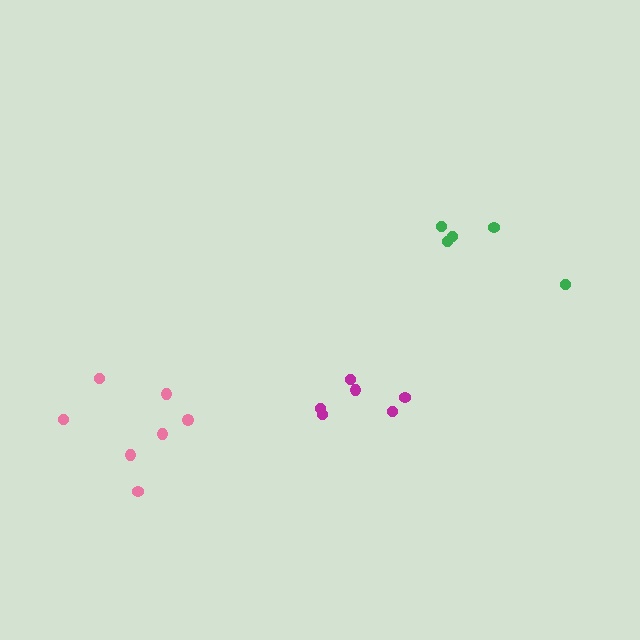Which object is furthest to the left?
The pink cluster is leftmost.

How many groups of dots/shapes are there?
There are 3 groups.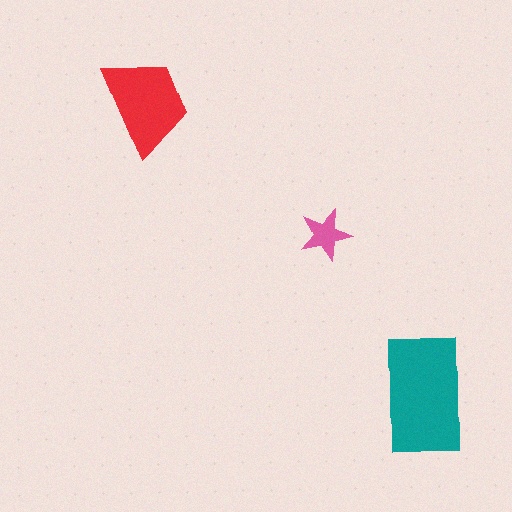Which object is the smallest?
The pink star.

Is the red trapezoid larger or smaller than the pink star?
Larger.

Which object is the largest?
The teal rectangle.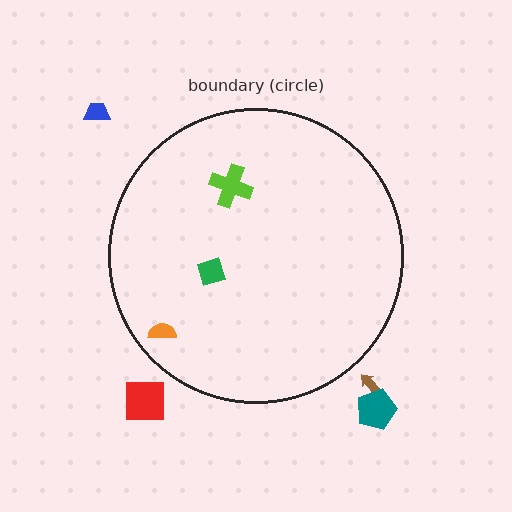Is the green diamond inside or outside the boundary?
Inside.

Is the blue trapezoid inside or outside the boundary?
Outside.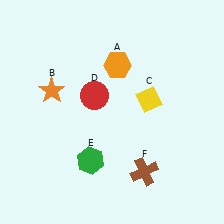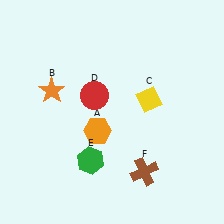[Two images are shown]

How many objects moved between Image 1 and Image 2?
1 object moved between the two images.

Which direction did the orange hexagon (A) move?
The orange hexagon (A) moved down.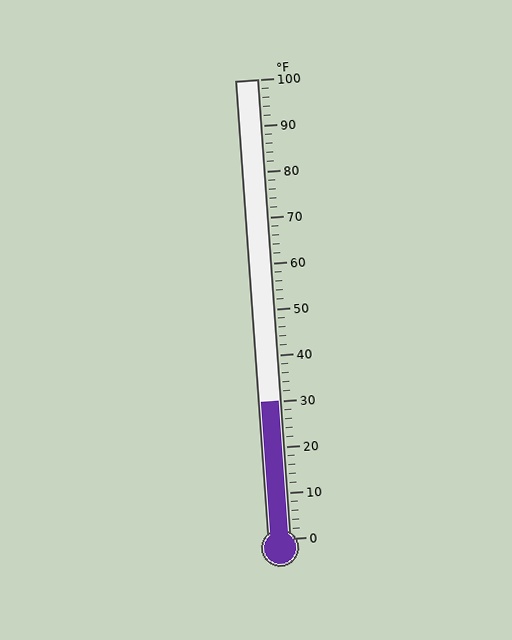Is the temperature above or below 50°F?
The temperature is below 50°F.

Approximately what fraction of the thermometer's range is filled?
The thermometer is filled to approximately 30% of its range.